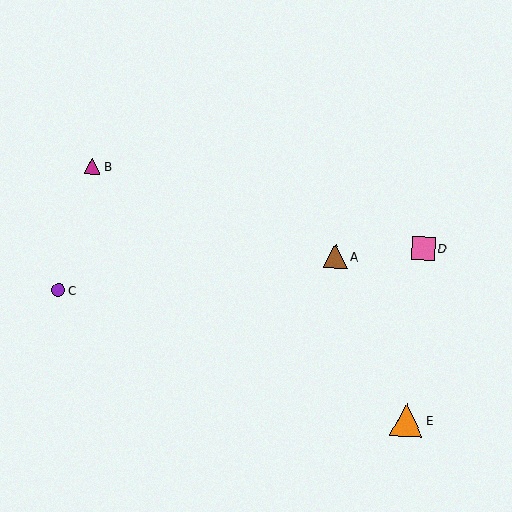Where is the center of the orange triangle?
The center of the orange triangle is at (406, 420).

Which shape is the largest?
The orange triangle (labeled E) is the largest.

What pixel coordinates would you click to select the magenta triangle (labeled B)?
Click at (92, 166) to select the magenta triangle B.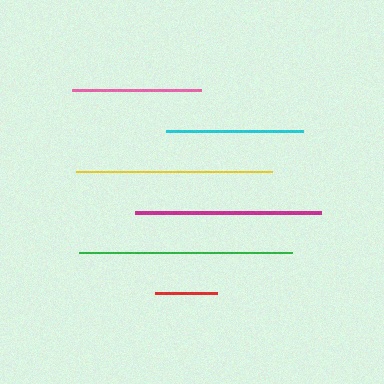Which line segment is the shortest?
The red line is the shortest at approximately 62 pixels.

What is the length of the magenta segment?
The magenta segment is approximately 186 pixels long.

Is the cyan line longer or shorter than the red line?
The cyan line is longer than the red line.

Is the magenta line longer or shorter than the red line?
The magenta line is longer than the red line.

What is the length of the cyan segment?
The cyan segment is approximately 137 pixels long.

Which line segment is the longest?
The green line is the longest at approximately 213 pixels.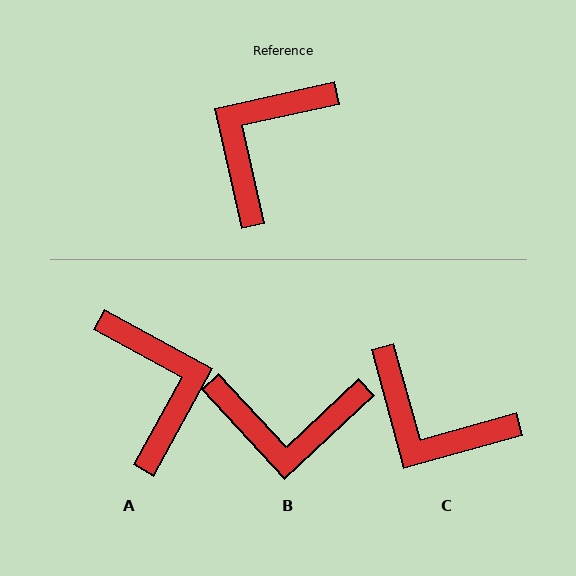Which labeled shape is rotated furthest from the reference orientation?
A, about 131 degrees away.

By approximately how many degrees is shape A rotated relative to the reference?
Approximately 131 degrees clockwise.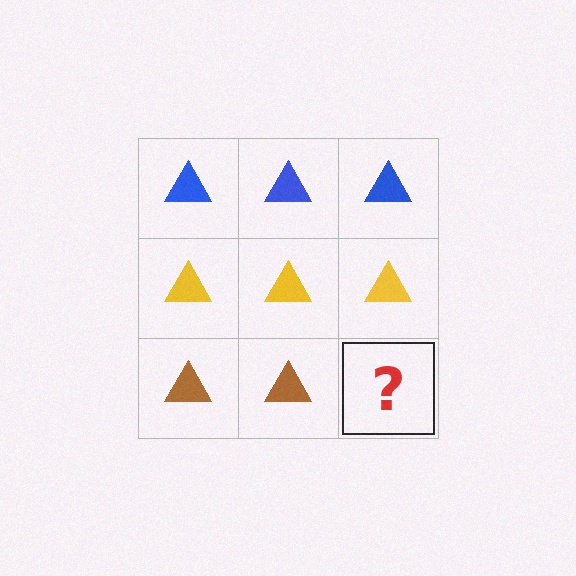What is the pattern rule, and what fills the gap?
The rule is that each row has a consistent color. The gap should be filled with a brown triangle.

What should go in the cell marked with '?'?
The missing cell should contain a brown triangle.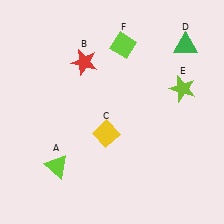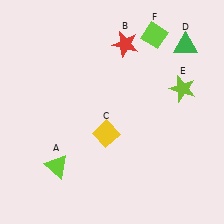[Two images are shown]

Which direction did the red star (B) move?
The red star (B) moved right.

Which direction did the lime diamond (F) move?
The lime diamond (F) moved right.